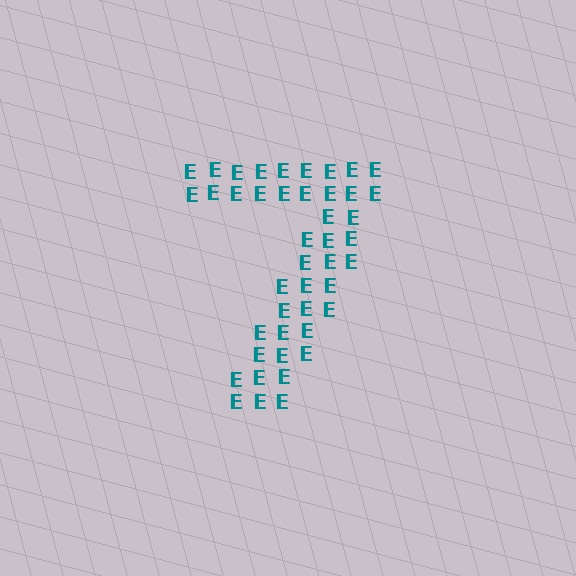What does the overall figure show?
The overall figure shows the digit 7.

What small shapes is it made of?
It is made of small letter E's.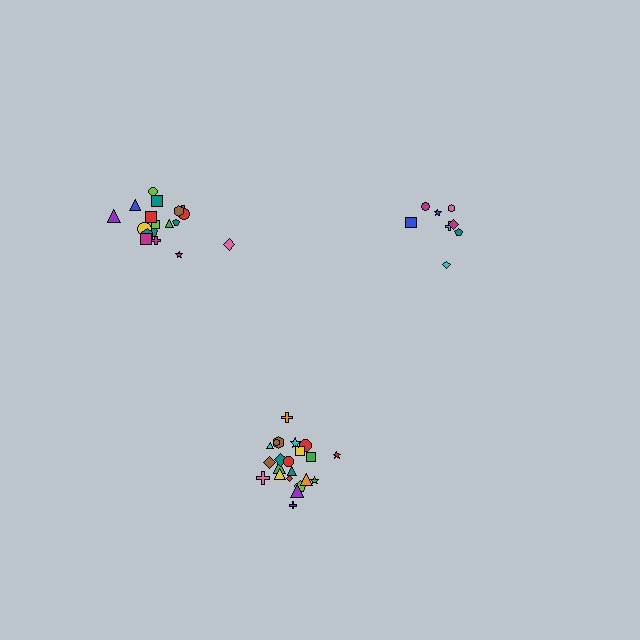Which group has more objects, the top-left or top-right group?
The top-left group.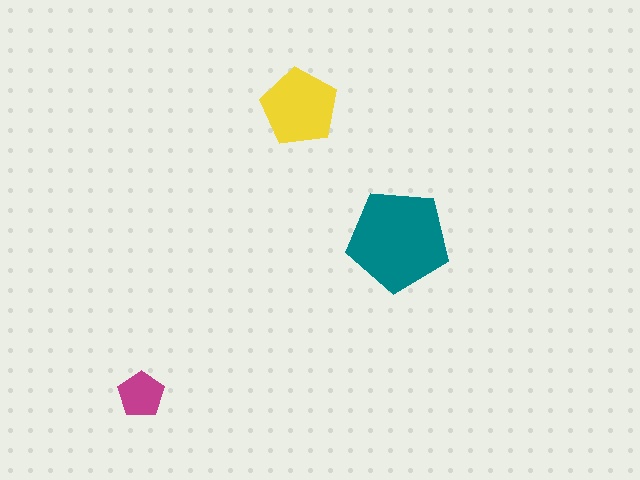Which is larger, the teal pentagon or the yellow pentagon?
The teal one.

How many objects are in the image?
There are 3 objects in the image.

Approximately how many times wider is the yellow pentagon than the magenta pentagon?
About 1.5 times wider.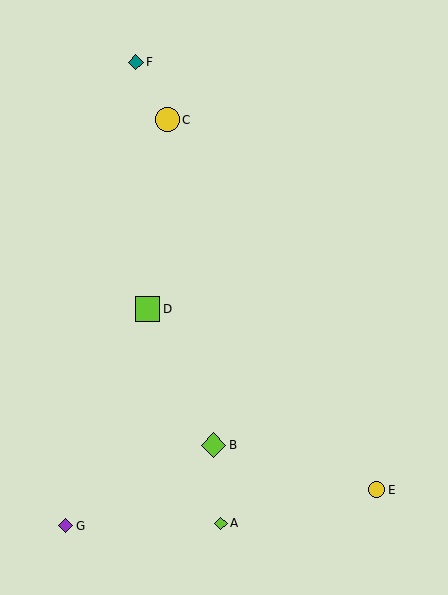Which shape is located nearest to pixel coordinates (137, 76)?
The teal diamond (labeled F) at (136, 62) is nearest to that location.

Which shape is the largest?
The lime diamond (labeled B) is the largest.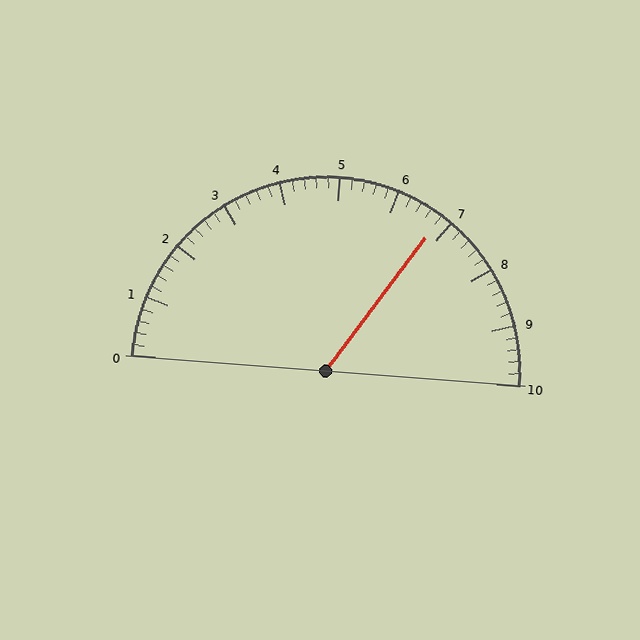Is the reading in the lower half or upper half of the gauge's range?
The reading is in the upper half of the range (0 to 10).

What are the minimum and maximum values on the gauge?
The gauge ranges from 0 to 10.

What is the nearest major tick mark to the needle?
The nearest major tick mark is 7.